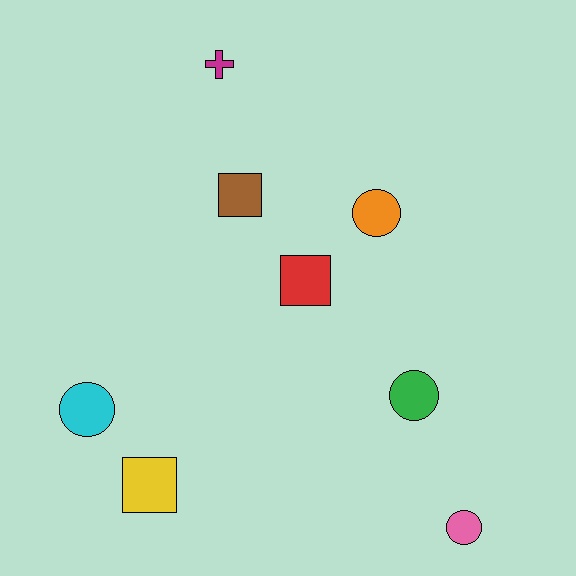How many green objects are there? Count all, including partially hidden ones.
There is 1 green object.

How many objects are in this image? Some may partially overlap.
There are 8 objects.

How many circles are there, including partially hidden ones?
There are 4 circles.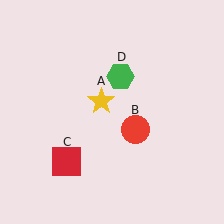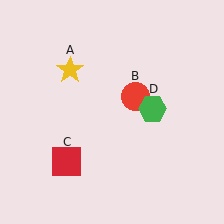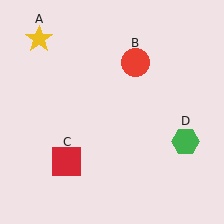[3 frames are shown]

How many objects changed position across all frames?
3 objects changed position: yellow star (object A), red circle (object B), green hexagon (object D).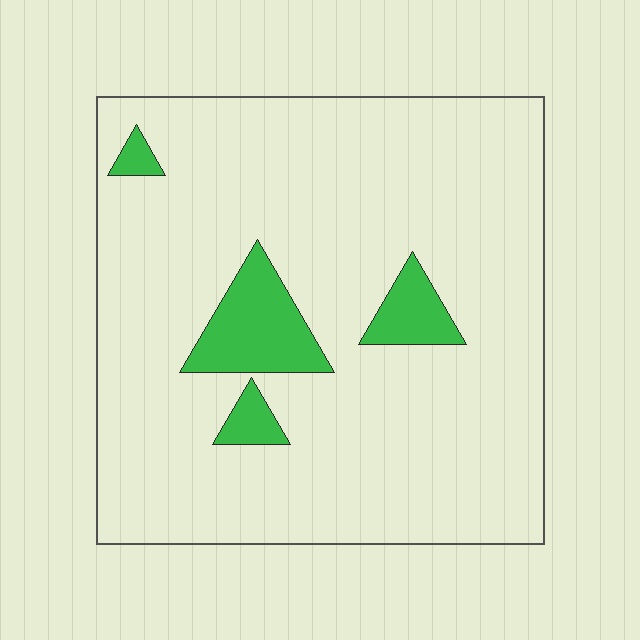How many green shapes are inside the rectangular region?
4.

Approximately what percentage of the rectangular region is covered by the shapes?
Approximately 10%.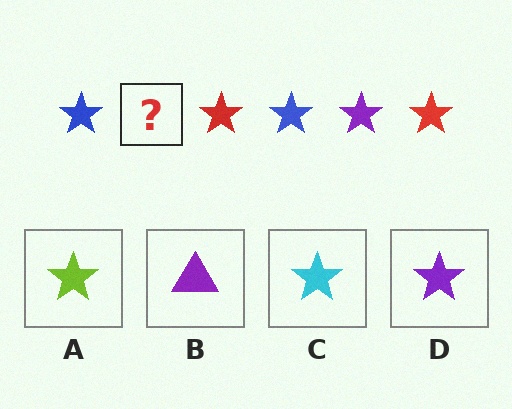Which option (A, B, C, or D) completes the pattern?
D.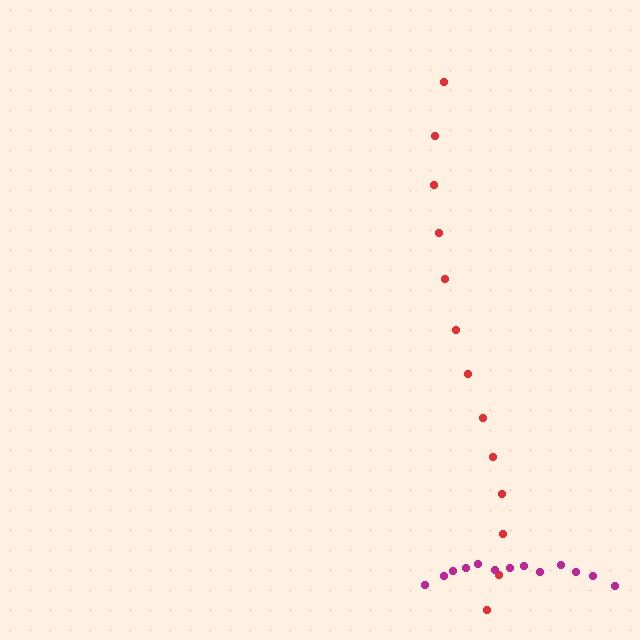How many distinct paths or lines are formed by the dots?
There are 2 distinct paths.